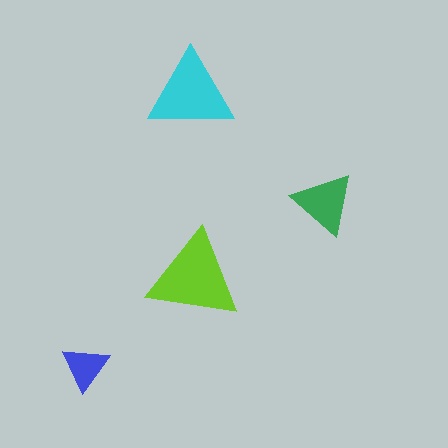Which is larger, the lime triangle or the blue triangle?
The lime one.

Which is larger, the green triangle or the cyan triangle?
The cyan one.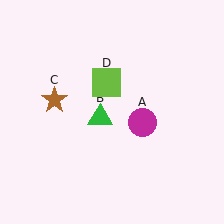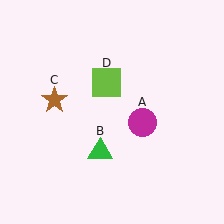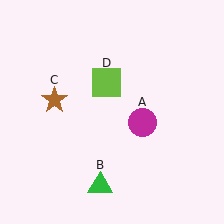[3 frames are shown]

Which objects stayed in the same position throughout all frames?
Magenta circle (object A) and brown star (object C) and lime square (object D) remained stationary.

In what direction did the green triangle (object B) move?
The green triangle (object B) moved down.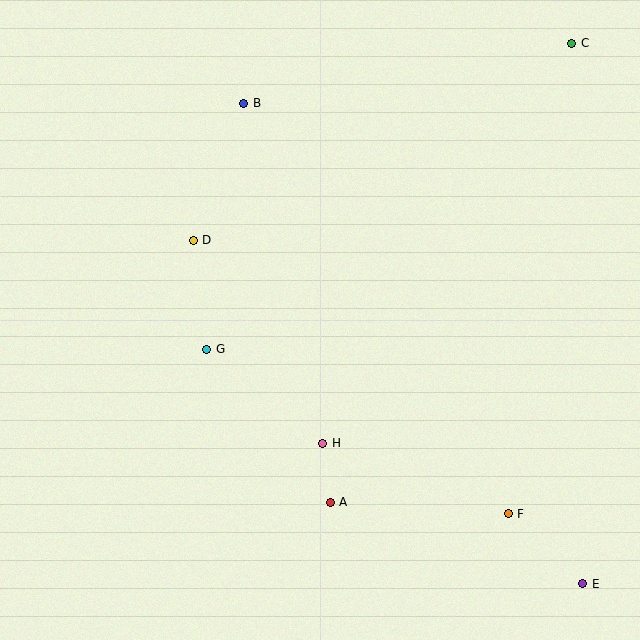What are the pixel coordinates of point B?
Point B is at (244, 103).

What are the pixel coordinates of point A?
Point A is at (330, 502).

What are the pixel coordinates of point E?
Point E is at (583, 584).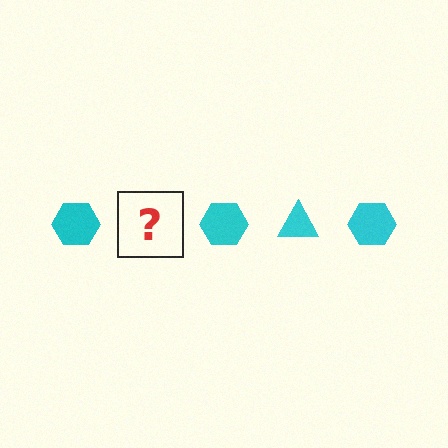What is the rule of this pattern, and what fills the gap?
The rule is that the pattern cycles through hexagon, triangle shapes in cyan. The gap should be filled with a cyan triangle.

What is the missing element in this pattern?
The missing element is a cyan triangle.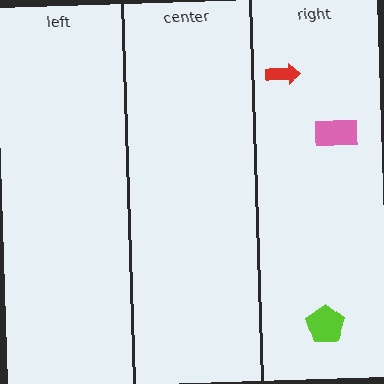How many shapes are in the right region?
3.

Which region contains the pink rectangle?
The right region.